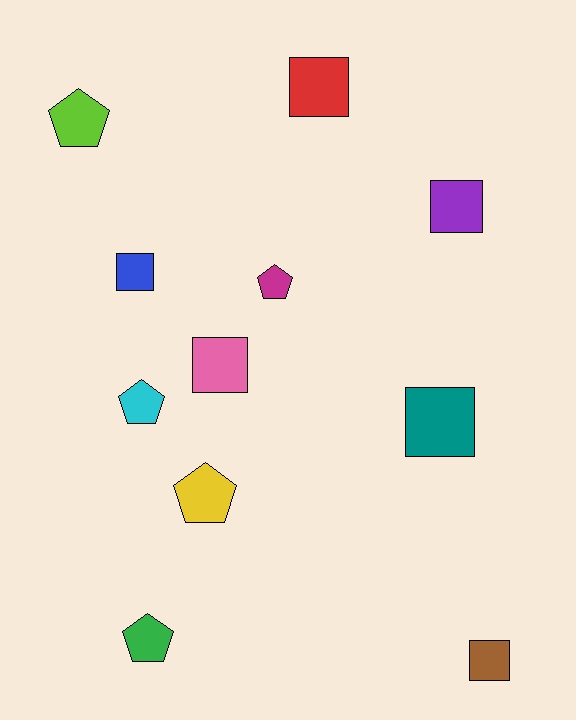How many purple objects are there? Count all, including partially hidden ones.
There is 1 purple object.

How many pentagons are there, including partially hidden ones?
There are 5 pentagons.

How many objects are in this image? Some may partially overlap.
There are 11 objects.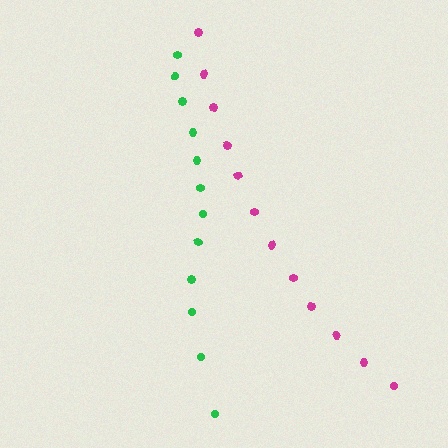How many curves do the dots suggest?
There are 2 distinct paths.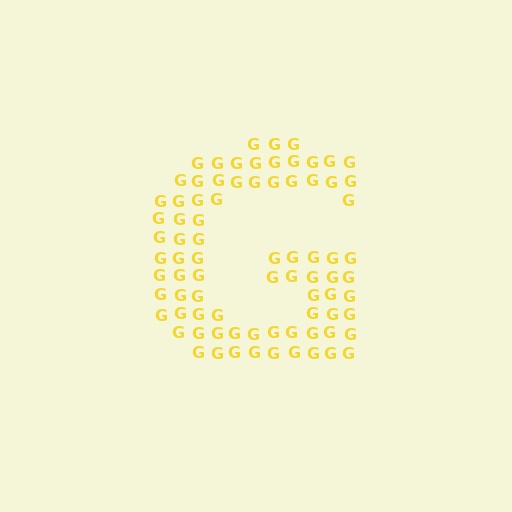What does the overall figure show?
The overall figure shows the letter G.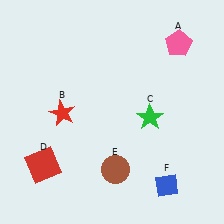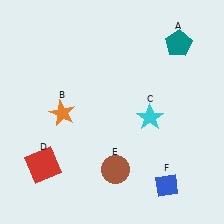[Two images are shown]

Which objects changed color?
A changed from pink to teal. B changed from red to orange. C changed from green to cyan.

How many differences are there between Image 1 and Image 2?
There are 3 differences between the two images.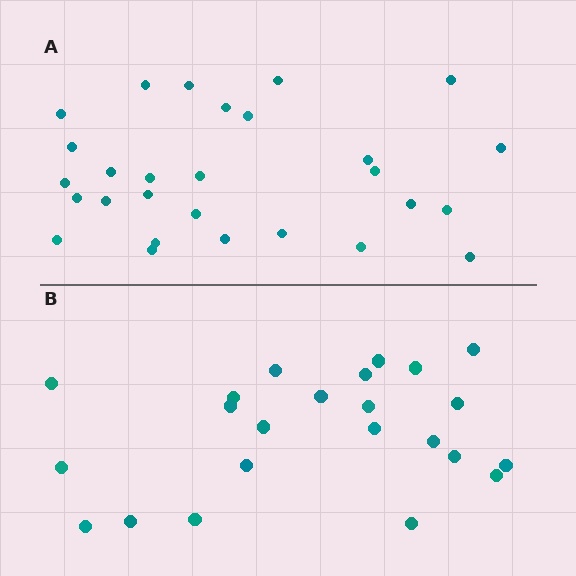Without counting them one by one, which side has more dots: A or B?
Region A (the top region) has more dots.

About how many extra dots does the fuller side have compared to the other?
Region A has about 5 more dots than region B.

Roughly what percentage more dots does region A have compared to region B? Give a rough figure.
About 20% more.